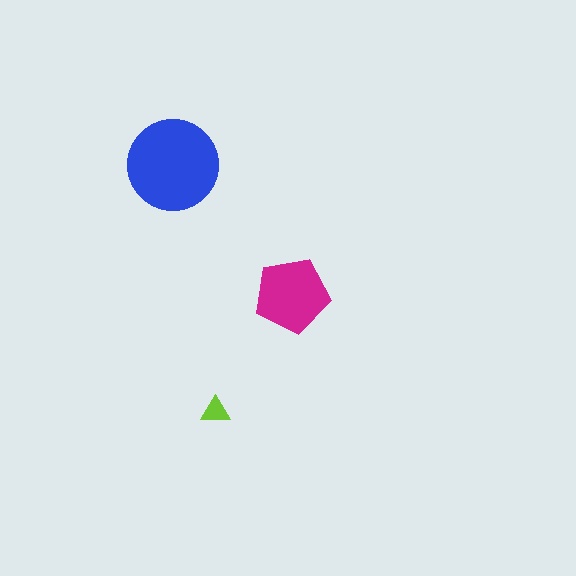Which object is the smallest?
The lime triangle.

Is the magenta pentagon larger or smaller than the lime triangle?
Larger.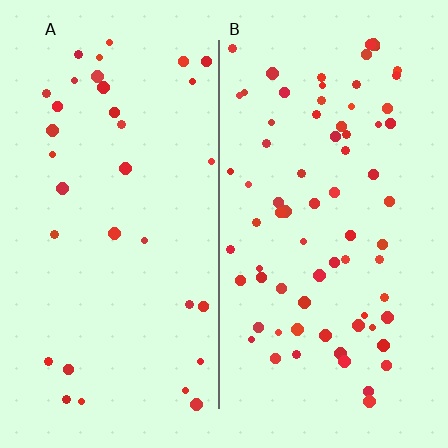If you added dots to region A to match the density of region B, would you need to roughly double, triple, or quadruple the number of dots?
Approximately double.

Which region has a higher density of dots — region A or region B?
B (the right).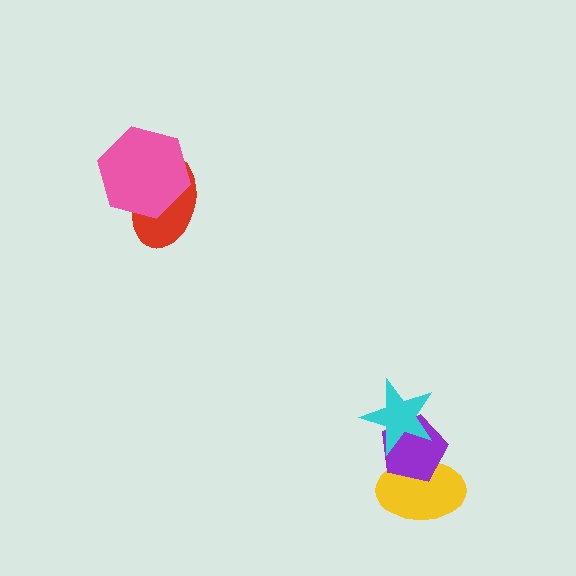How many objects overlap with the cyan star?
2 objects overlap with the cyan star.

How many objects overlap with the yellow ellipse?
2 objects overlap with the yellow ellipse.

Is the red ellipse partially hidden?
Yes, it is partially covered by another shape.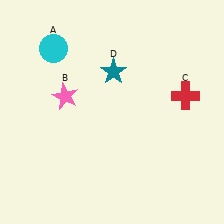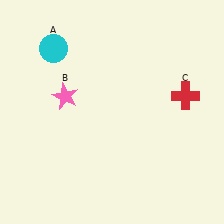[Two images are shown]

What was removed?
The teal star (D) was removed in Image 2.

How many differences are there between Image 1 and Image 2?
There is 1 difference between the two images.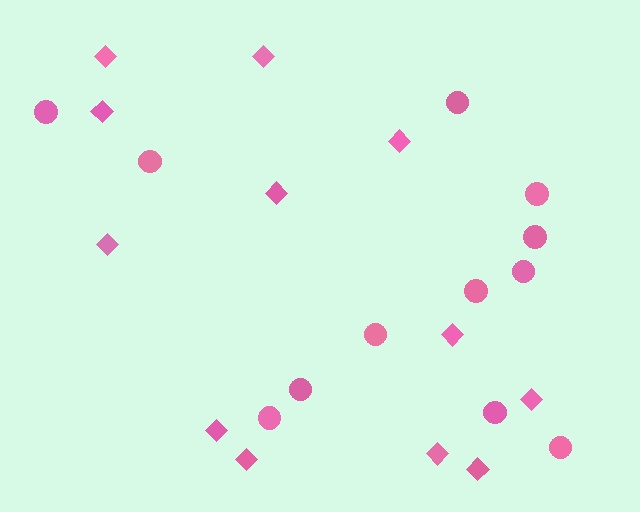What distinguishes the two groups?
There are 2 groups: one group of circles (12) and one group of diamonds (12).